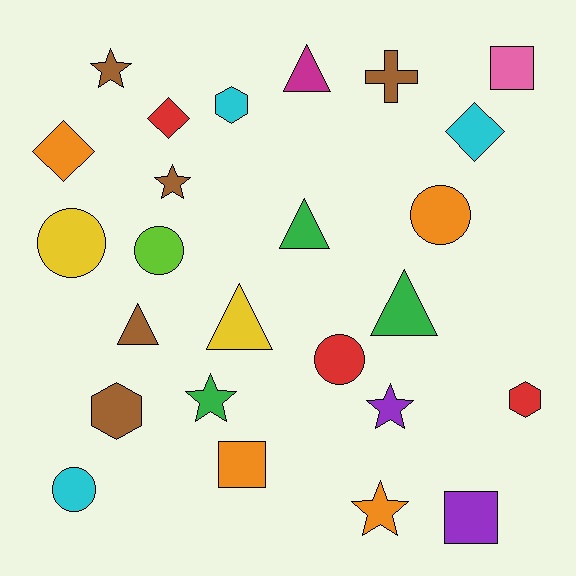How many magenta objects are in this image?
There is 1 magenta object.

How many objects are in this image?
There are 25 objects.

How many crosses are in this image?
There is 1 cross.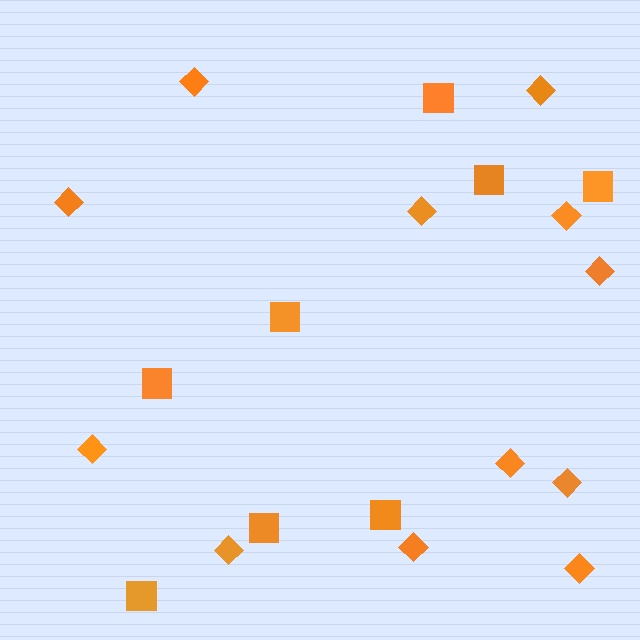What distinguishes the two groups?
There are 2 groups: one group of diamonds (12) and one group of squares (8).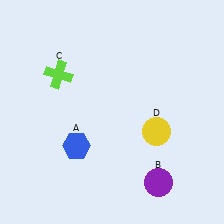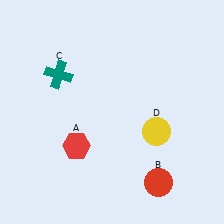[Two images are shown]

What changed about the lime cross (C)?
In Image 1, C is lime. In Image 2, it changed to teal.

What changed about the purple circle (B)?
In Image 1, B is purple. In Image 2, it changed to red.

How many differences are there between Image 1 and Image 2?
There are 3 differences between the two images.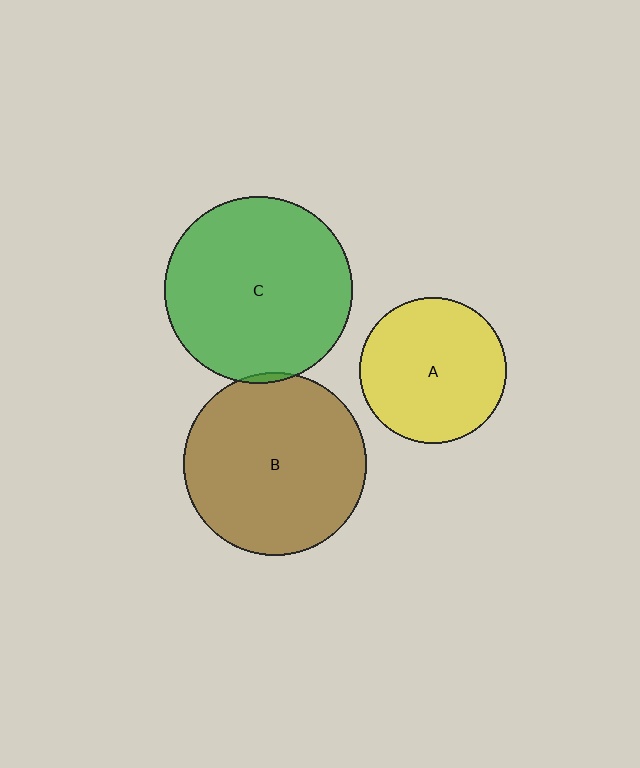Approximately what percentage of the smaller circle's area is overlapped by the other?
Approximately 5%.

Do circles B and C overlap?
Yes.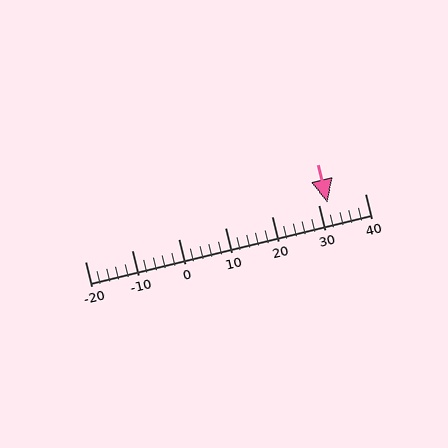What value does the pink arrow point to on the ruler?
The pink arrow points to approximately 32.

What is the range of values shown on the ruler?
The ruler shows values from -20 to 40.